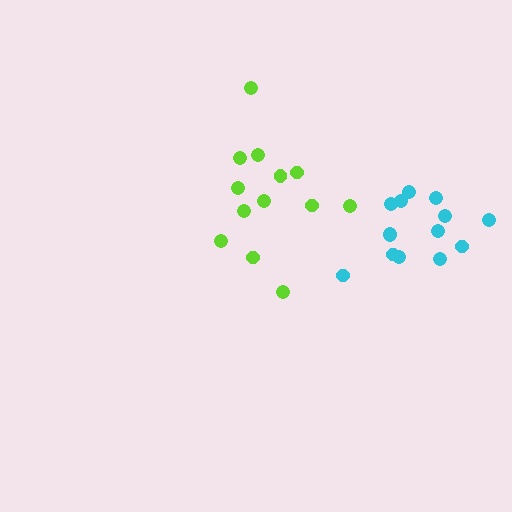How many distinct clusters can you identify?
There are 2 distinct clusters.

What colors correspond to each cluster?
The clusters are colored: cyan, lime.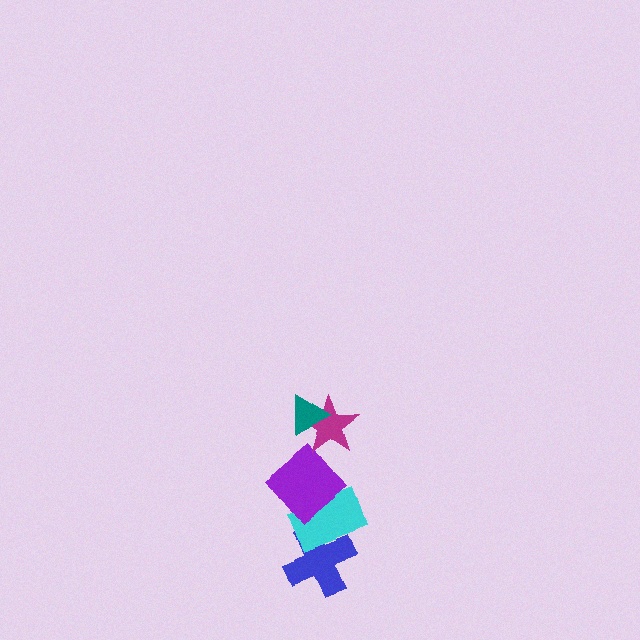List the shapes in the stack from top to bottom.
From top to bottom: the teal triangle, the magenta star, the purple diamond, the cyan rectangle, the blue cross.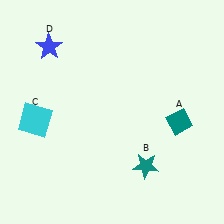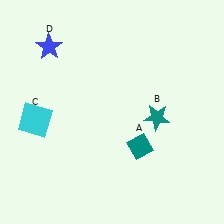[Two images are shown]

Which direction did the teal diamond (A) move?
The teal diamond (A) moved left.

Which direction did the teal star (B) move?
The teal star (B) moved up.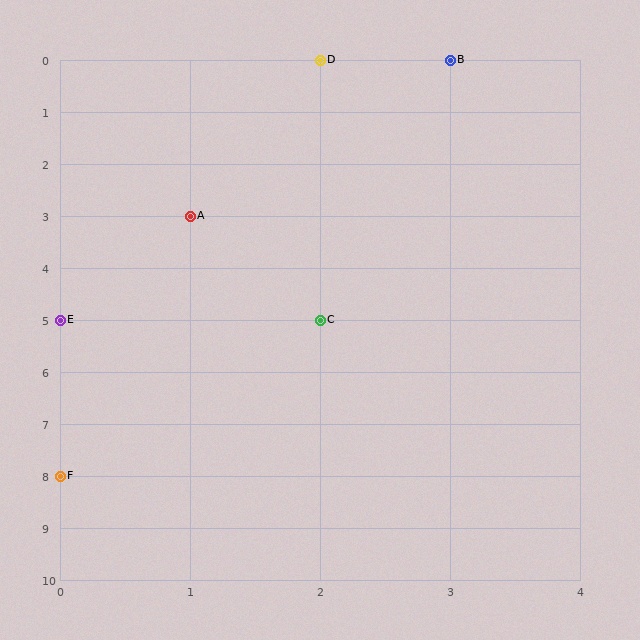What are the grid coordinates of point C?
Point C is at grid coordinates (2, 5).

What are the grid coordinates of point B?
Point B is at grid coordinates (3, 0).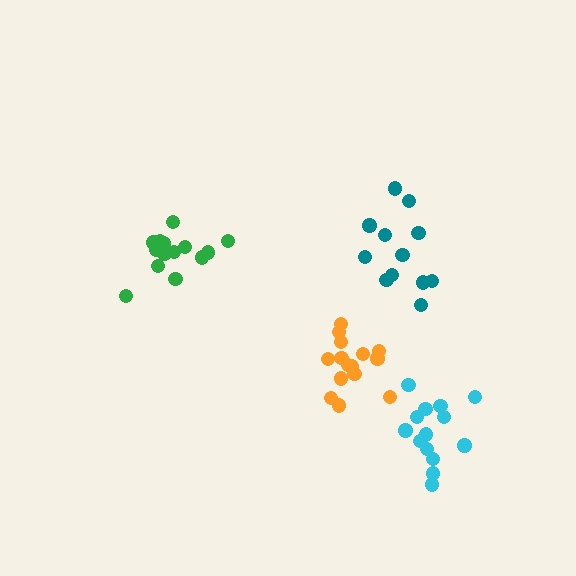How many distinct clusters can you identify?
There are 4 distinct clusters.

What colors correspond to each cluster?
The clusters are colored: orange, green, teal, cyan.